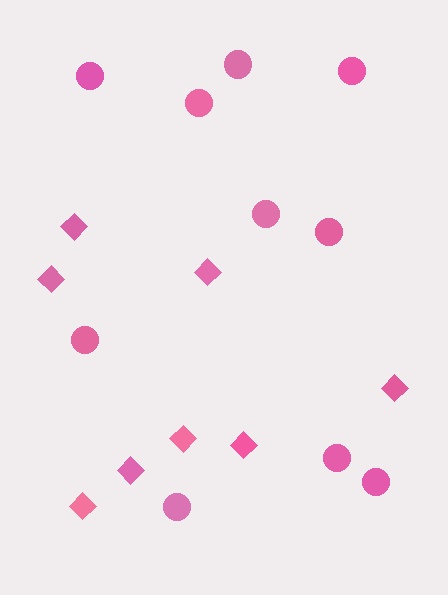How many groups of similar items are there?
There are 2 groups: one group of circles (10) and one group of diamonds (8).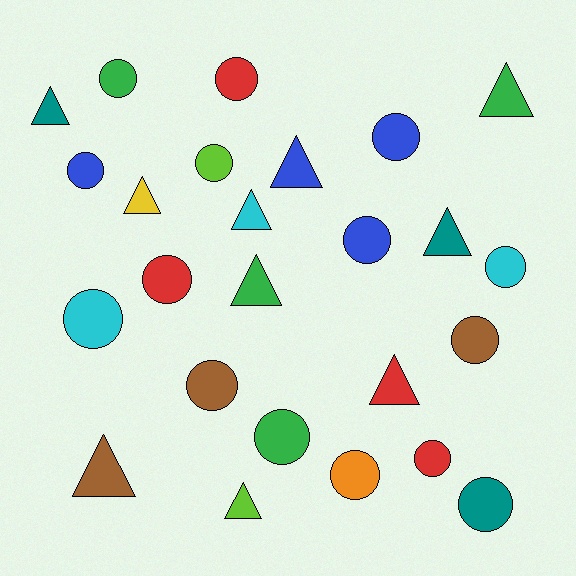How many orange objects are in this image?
There is 1 orange object.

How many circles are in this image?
There are 15 circles.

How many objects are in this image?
There are 25 objects.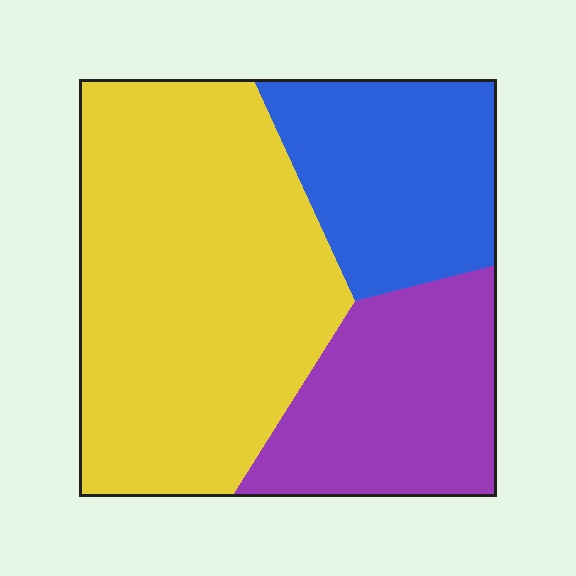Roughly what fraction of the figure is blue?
Blue takes up less than a quarter of the figure.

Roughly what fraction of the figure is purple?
Purple covers roughly 25% of the figure.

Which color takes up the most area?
Yellow, at roughly 55%.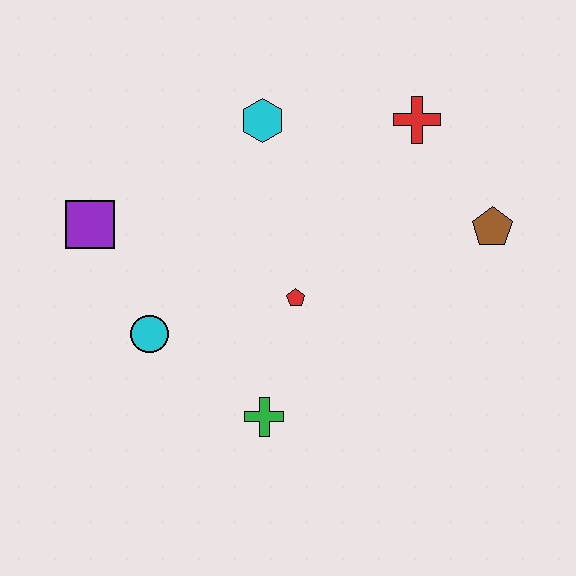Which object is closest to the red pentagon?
The green cross is closest to the red pentagon.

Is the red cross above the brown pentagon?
Yes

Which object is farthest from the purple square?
The brown pentagon is farthest from the purple square.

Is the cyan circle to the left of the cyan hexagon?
Yes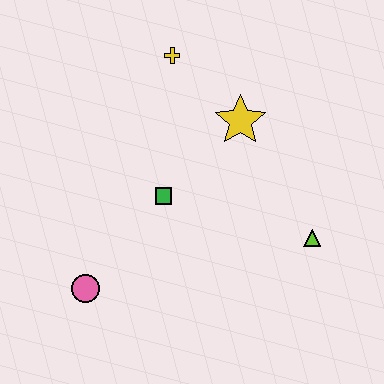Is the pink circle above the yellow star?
No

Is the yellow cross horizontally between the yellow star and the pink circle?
Yes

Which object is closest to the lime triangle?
The yellow star is closest to the lime triangle.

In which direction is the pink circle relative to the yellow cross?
The pink circle is below the yellow cross.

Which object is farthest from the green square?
The lime triangle is farthest from the green square.